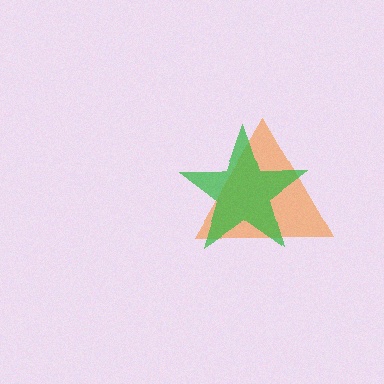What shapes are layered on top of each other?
The layered shapes are: an orange triangle, a green star.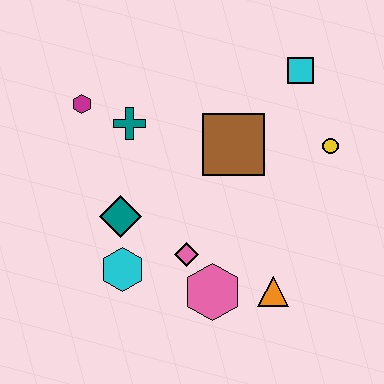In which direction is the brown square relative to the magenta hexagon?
The brown square is to the right of the magenta hexagon.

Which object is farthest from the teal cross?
The orange triangle is farthest from the teal cross.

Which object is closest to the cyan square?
The yellow circle is closest to the cyan square.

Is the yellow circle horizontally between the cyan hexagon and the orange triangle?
No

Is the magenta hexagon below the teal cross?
No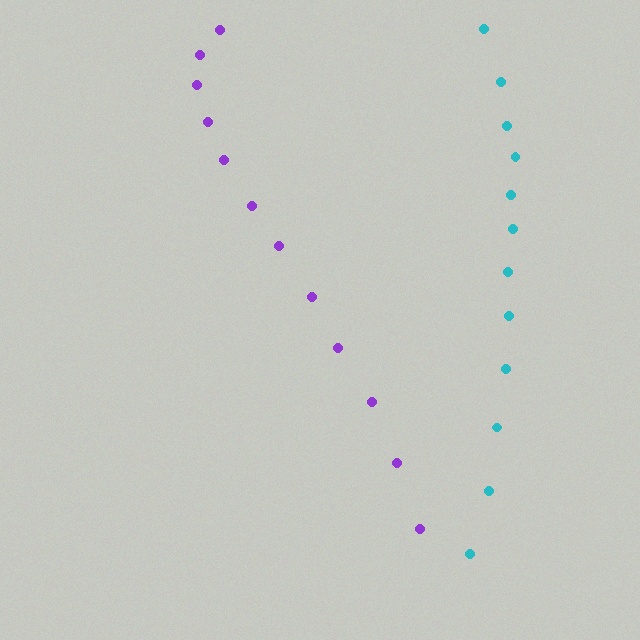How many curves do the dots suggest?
There are 2 distinct paths.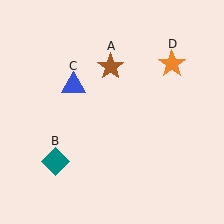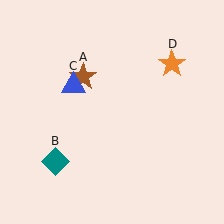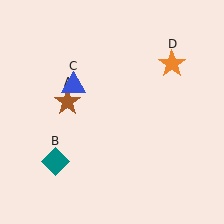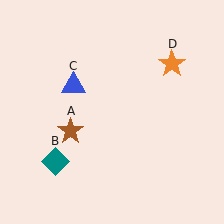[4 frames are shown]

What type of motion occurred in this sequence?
The brown star (object A) rotated counterclockwise around the center of the scene.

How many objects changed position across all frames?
1 object changed position: brown star (object A).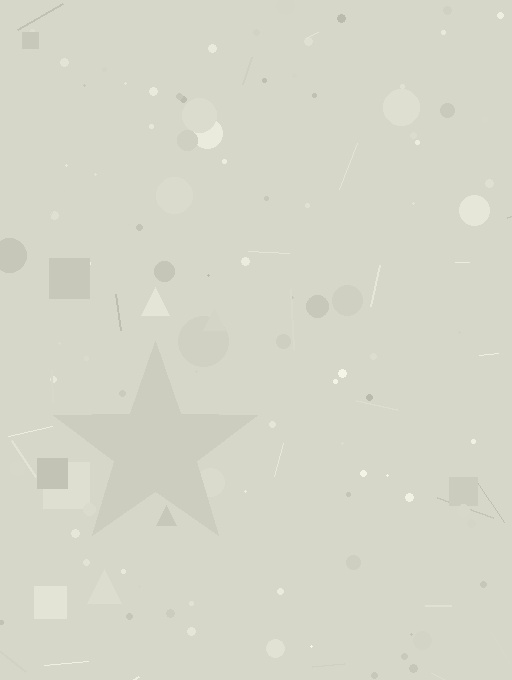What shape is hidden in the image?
A star is hidden in the image.